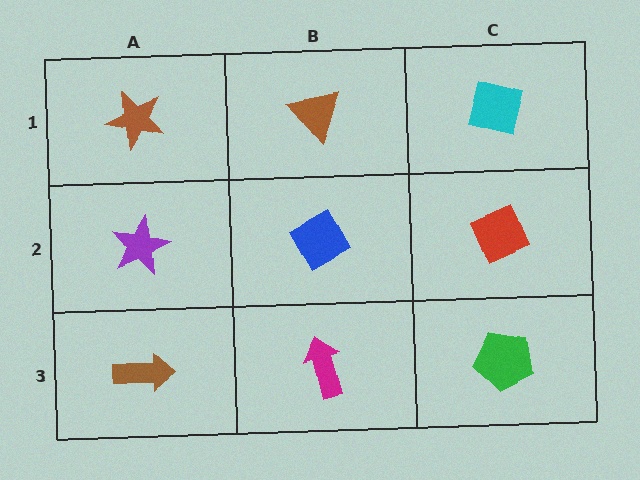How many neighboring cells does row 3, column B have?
3.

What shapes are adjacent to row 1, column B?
A blue diamond (row 2, column B), a brown star (row 1, column A), a cyan square (row 1, column C).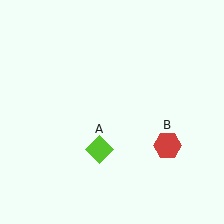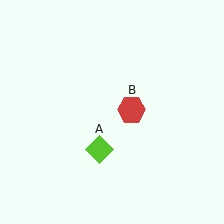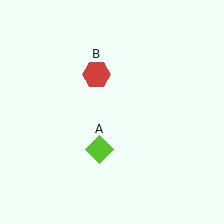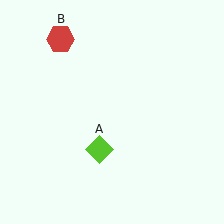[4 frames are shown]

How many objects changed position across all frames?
1 object changed position: red hexagon (object B).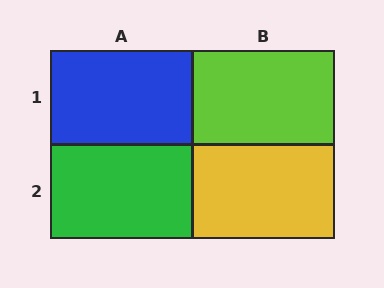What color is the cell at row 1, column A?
Blue.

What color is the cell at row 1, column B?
Lime.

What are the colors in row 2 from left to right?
Green, yellow.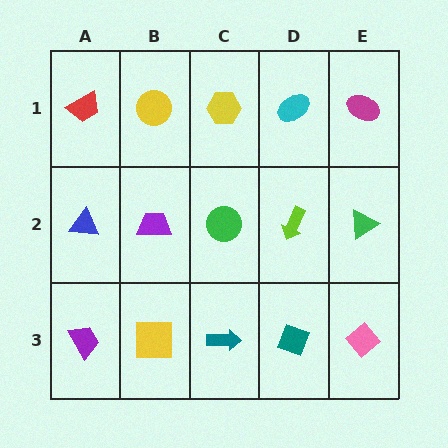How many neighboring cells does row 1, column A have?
2.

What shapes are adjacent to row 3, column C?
A green circle (row 2, column C), a yellow square (row 3, column B), a teal diamond (row 3, column D).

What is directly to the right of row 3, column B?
A teal arrow.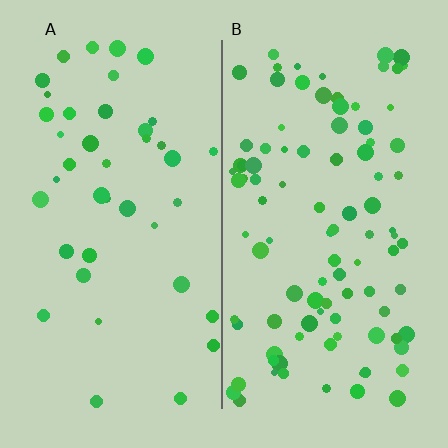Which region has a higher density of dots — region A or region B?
B (the right).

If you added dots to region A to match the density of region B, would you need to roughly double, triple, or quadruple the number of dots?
Approximately double.